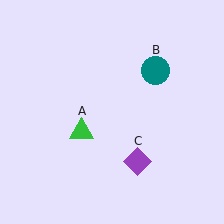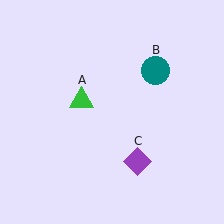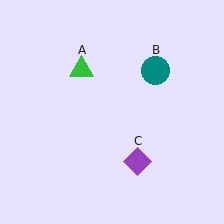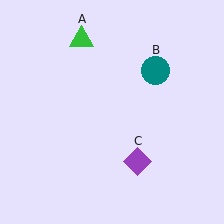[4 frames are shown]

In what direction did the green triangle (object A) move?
The green triangle (object A) moved up.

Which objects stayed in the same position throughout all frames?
Teal circle (object B) and purple diamond (object C) remained stationary.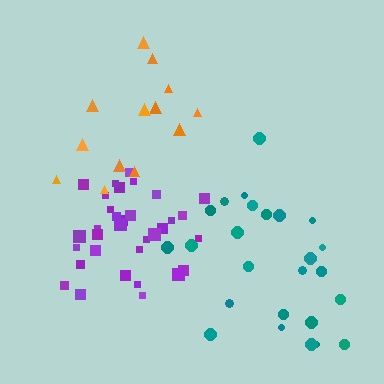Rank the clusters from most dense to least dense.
purple, teal, orange.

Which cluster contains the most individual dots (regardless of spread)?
Purple (33).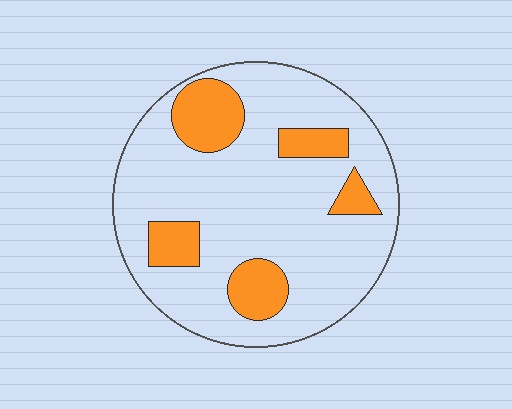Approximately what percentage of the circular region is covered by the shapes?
Approximately 20%.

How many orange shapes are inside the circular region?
5.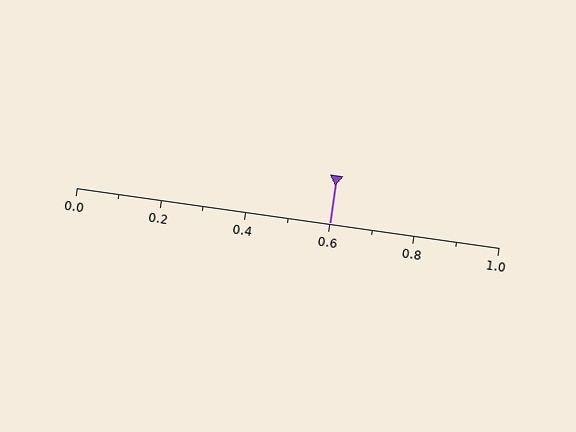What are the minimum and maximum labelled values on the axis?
The axis runs from 0.0 to 1.0.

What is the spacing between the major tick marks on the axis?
The major ticks are spaced 0.2 apart.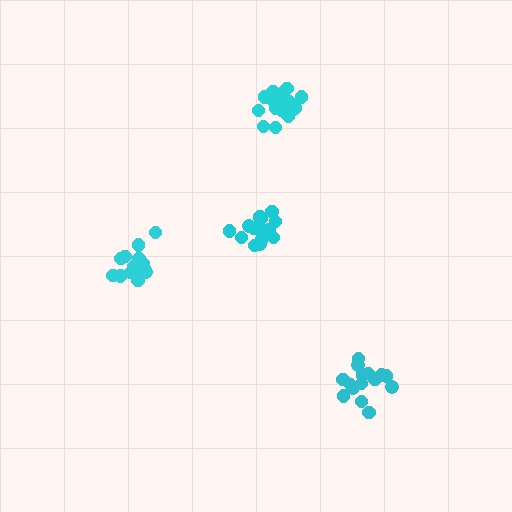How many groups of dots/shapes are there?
There are 4 groups.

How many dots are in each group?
Group 1: 15 dots, Group 2: 18 dots, Group 3: 17 dots, Group 4: 17 dots (67 total).